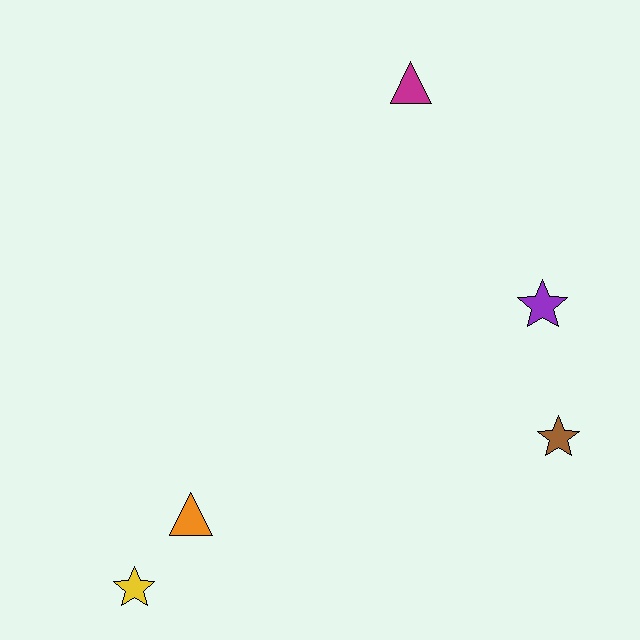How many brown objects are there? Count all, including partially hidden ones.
There is 1 brown object.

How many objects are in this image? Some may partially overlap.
There are 5 objects.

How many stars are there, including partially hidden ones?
There are 3 stars.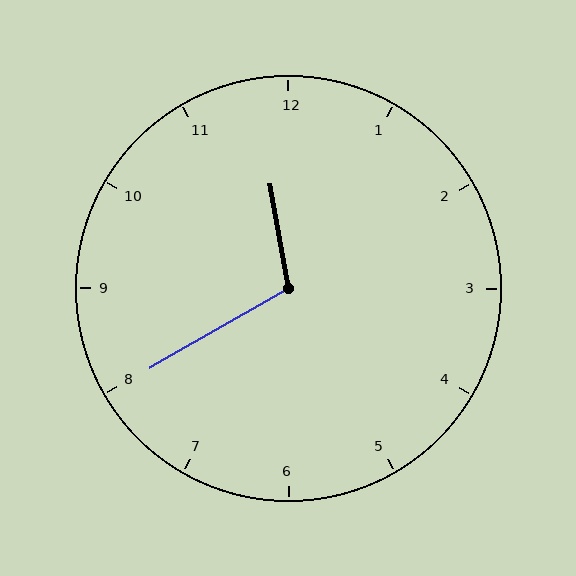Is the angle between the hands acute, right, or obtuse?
It is obtuse.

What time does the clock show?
11:40.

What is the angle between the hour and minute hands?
Approximately 110 degrees.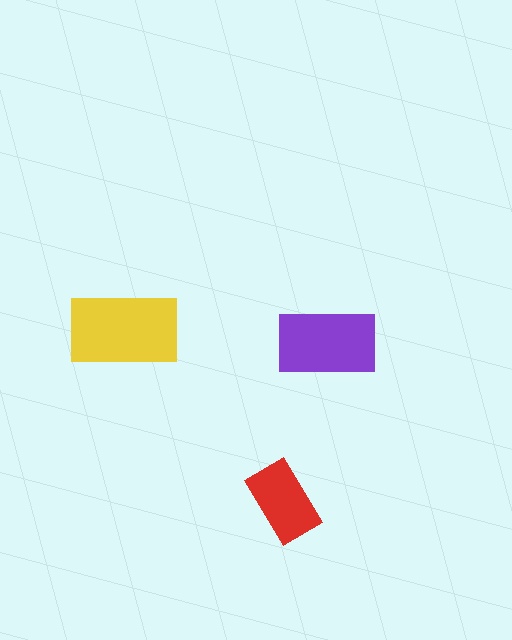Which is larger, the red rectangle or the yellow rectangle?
The yellow one.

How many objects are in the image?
There are 3 objects in the image.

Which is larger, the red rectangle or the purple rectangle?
The purple one.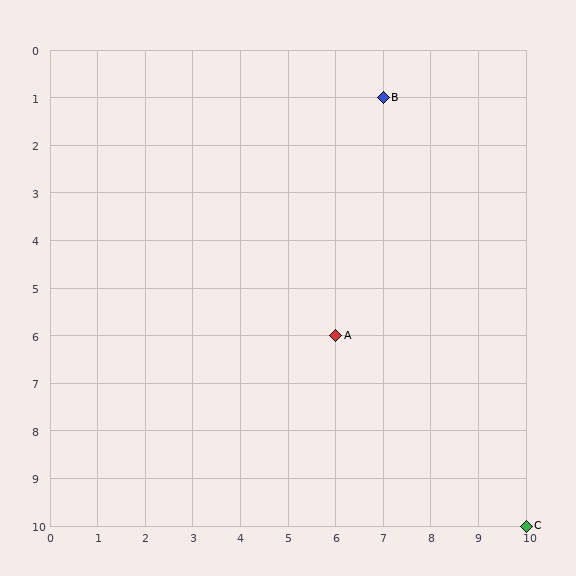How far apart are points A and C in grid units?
Points A and C are 4 columns and 4 rows apart (about 5.7 grid units diagonally).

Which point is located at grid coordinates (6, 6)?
Point A is at (6, 6).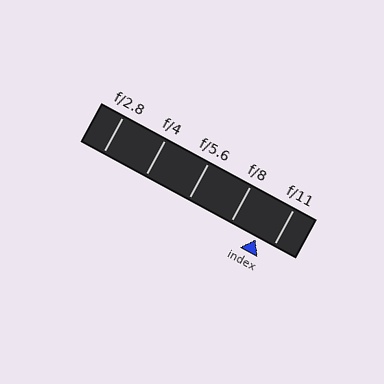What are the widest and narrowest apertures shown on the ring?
The widest aperture shown is f/2.8 and the narrowest is f/11.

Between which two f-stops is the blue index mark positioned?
The index mark is between f/8 and f/11.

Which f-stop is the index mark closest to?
The index mark is closest to f/11.